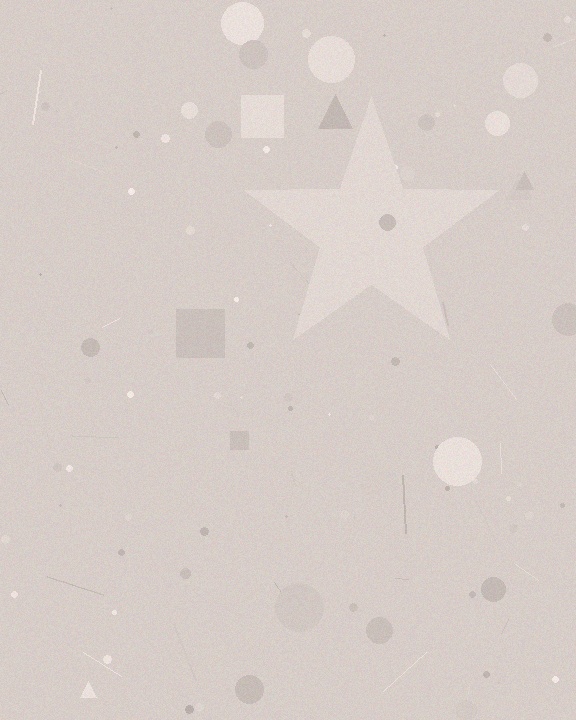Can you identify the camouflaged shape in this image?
The camouflaged shape is a star.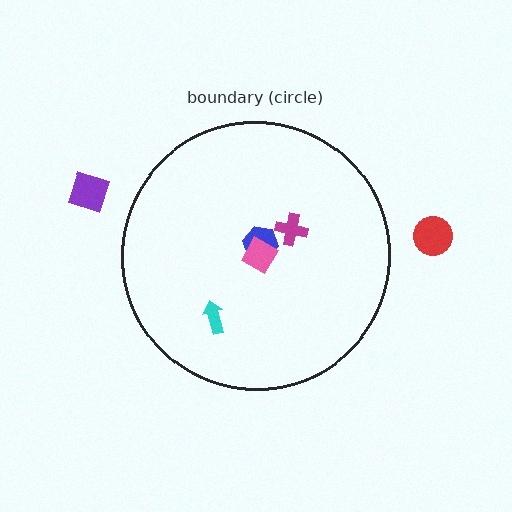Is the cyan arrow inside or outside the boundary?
Inside.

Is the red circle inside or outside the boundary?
Outside.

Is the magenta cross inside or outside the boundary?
Inside.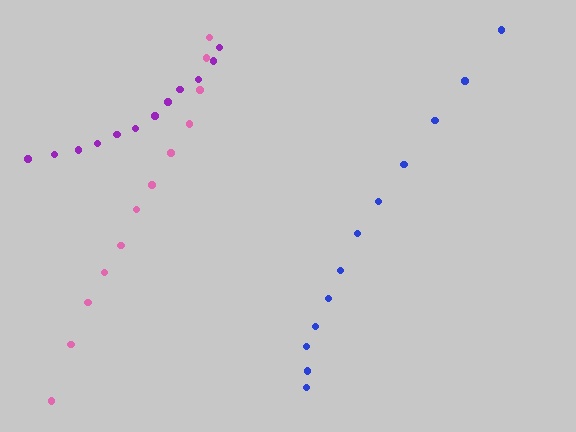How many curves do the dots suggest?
There are 3 distinct paths.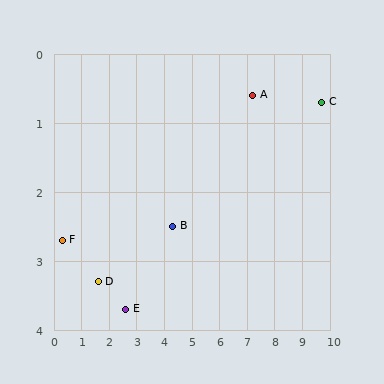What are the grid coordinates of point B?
Point B is at approximately (4.3, 2.5).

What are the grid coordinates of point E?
Point E is at approximately (2.6, 3.7).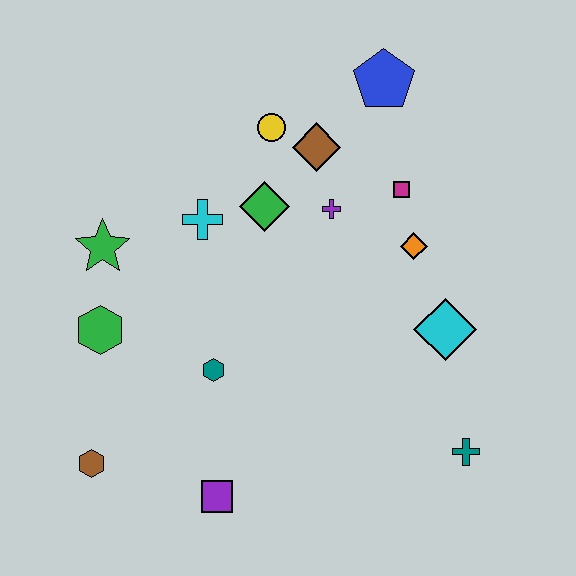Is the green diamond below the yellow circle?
Yes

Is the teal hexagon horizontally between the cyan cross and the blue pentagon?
Yes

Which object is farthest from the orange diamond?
The brown hexagon is farthest from the orange diamond.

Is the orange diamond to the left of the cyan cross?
No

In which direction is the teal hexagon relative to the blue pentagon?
The teal hexagon is below the blue pentagon.